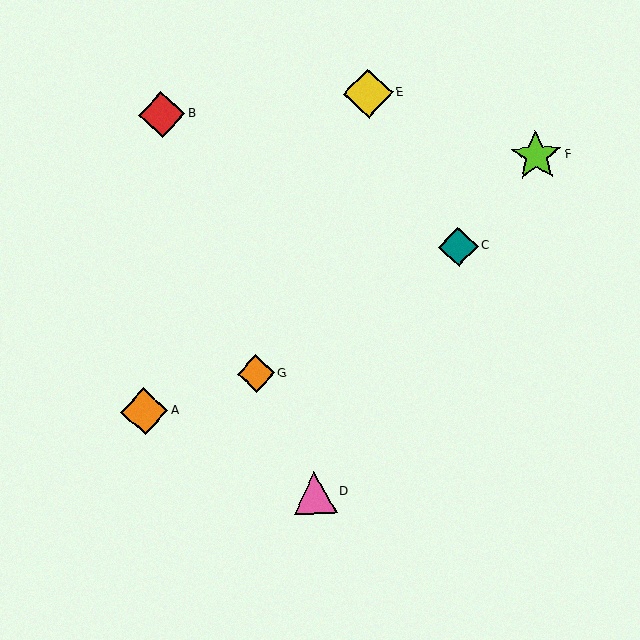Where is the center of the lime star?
The center of the lime star is at (536, 156).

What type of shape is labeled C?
Shape C is a teal diamond.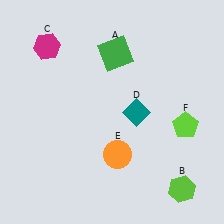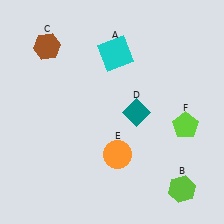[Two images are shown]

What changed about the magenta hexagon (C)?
In Image 1, C is magenta. In Image 2, it changed to brown.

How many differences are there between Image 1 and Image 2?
There are 2 differences between the two images.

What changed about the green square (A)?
In Image 1, A is green. In Image 2, it changed to cyan.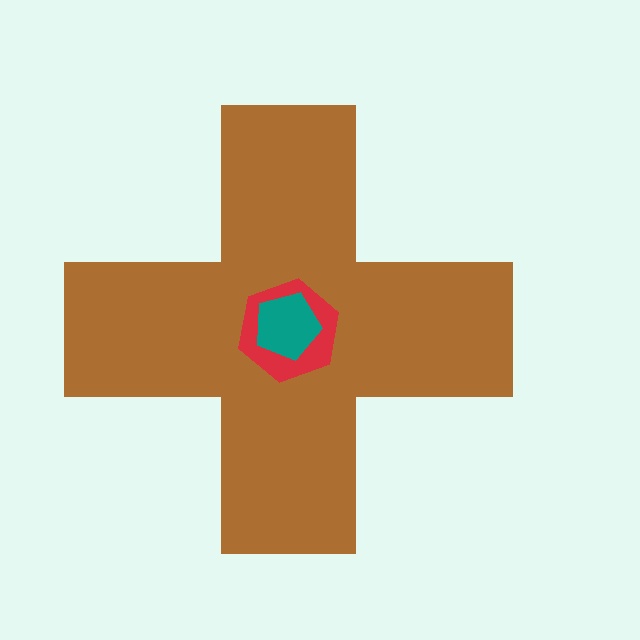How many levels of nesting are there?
3.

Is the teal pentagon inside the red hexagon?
Yes.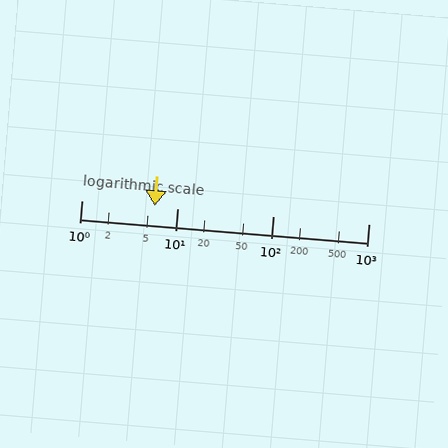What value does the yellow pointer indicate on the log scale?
The pointer indicates approximately 5.8.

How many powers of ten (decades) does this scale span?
The scale spans 3 decades, from 1 to 1000.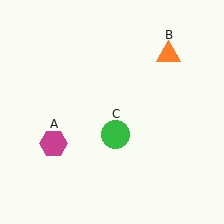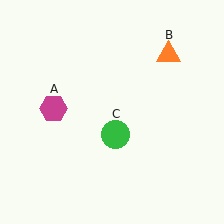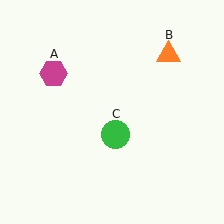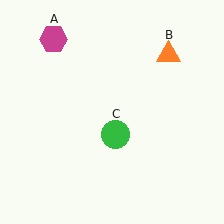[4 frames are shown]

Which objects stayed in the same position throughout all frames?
Orange triangle (object B) and green circle (object C) remained stationary.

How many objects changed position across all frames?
1 object changed position: magenta hexagon (object A).